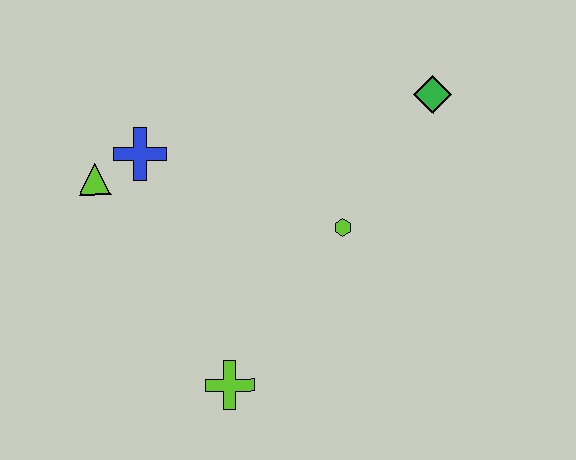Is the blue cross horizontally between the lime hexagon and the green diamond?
No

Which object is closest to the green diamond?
The lime hexagon is closest to the green diamond.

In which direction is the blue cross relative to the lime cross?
The blue cross is above the lime cross.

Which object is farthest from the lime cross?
The green diamond is farthest from the lime cross.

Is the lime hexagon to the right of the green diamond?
No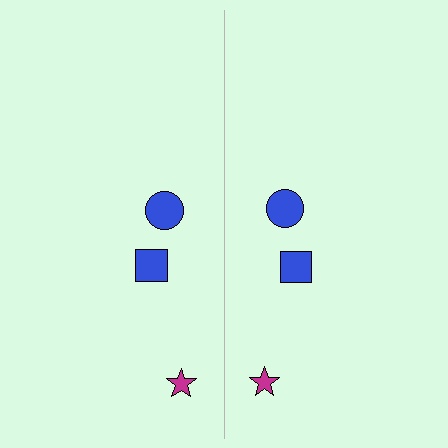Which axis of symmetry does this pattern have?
The pattern has a vertical axis of symmetry running through the center of the image.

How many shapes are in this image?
There are 6 shapes in this image.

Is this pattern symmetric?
Yes, this pattern has bilateral (reflection) symmetry.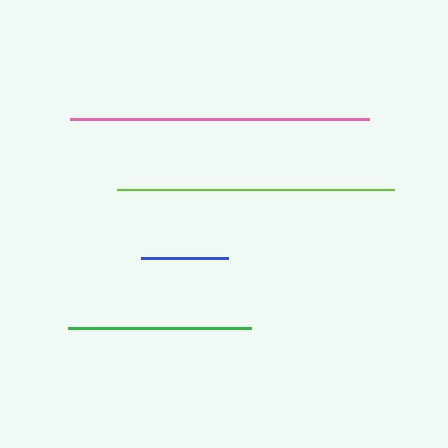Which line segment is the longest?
The pink line is the longest at approximately 298 pixels.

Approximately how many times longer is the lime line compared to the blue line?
The lime line is approximately 3.2 times the length of the blue line.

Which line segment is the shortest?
The blue line is the shortest at approximately 87 pixels.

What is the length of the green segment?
The green segment is approximately 183 pixels long.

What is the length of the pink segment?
The pink segment is approximately 298 pixels long.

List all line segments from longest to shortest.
From longest to shortest: pink, lime, green, blue.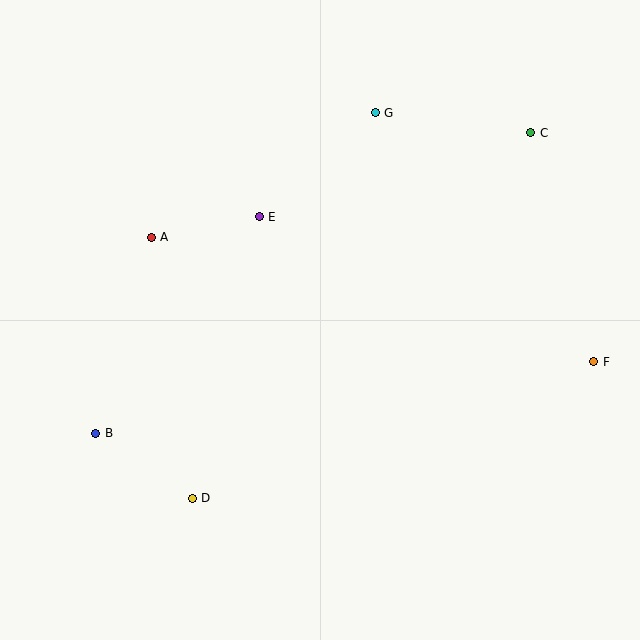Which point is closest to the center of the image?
Point E at (259, 217) is closest to the center.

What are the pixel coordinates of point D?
Point D is at (192, 498).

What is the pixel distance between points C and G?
The distance between C and G is 157 pixels.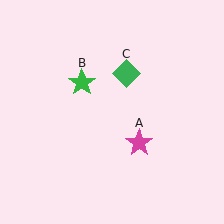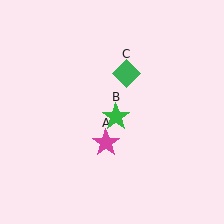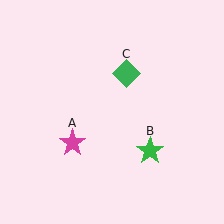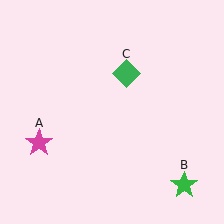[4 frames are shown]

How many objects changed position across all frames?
2 objects changed position: magenta star (object A), green star (object B).